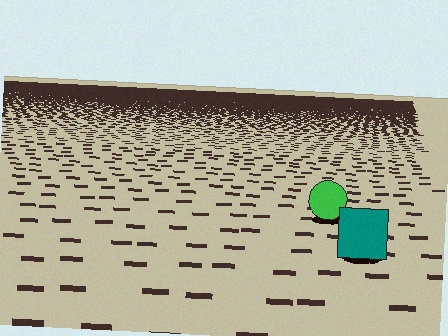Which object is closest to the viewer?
The teal square is closest. The texture marks near it are larger and more spread out.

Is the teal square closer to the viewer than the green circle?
Yes. The teal square is closer — you can tell from the texture gradient: the ground texture is coarser near it.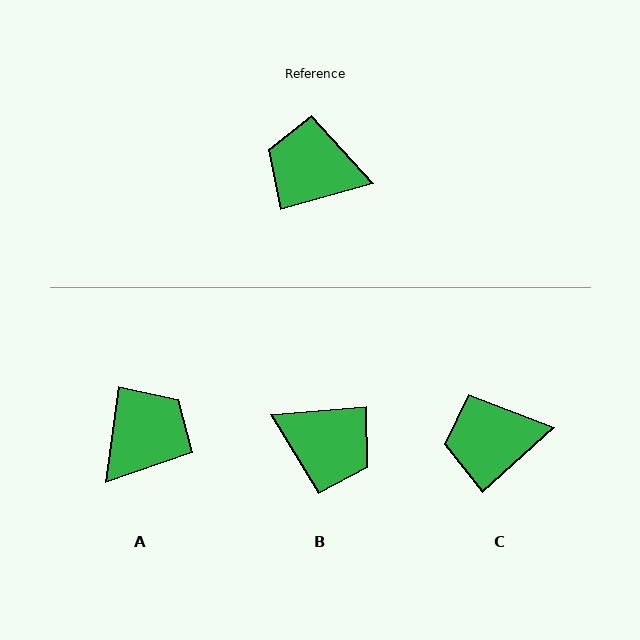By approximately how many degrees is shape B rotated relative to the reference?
Approximately 169 degrees counter-clockwise.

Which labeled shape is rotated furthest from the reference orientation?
B, about 169 degrees away.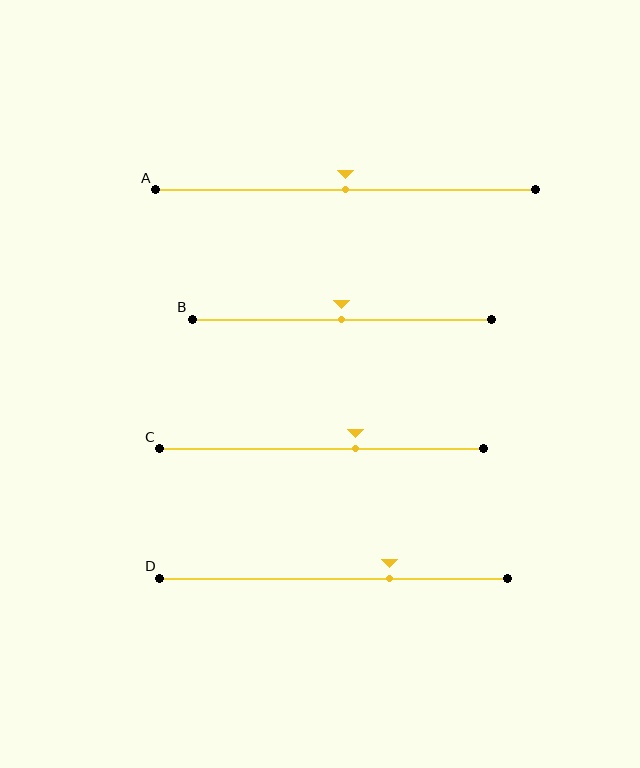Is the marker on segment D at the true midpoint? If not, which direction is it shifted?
No, the marker on segment D is shifted to the right by about 16% of the segment length.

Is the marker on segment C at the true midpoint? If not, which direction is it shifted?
No, the marker on segment C is shifted to the right by about 10% of the segment length.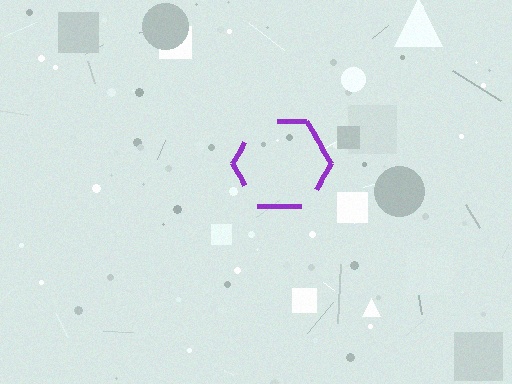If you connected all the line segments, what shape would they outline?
They would outline a hexagon.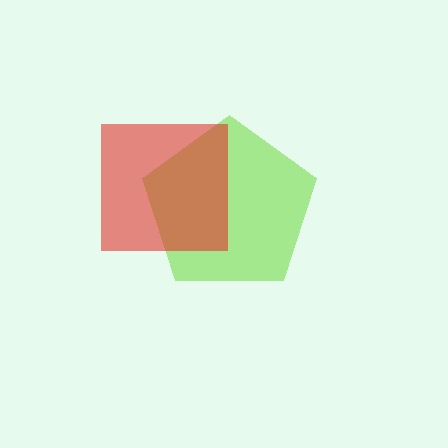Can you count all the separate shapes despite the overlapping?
Yes, there are 2 separate shapes.